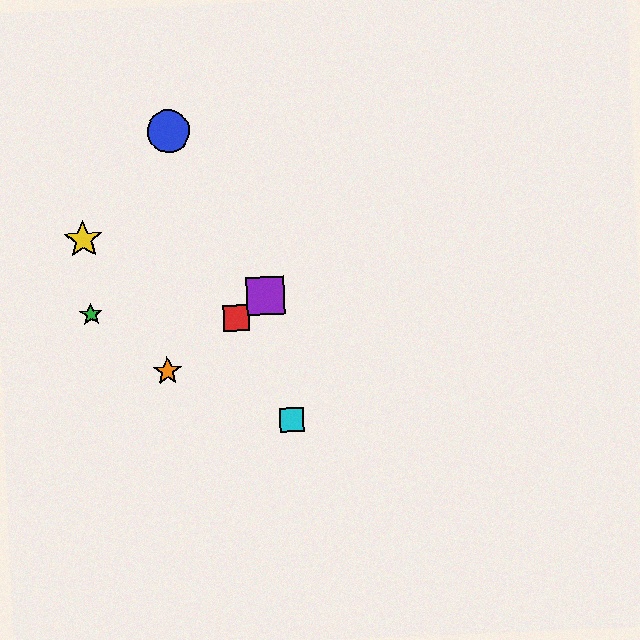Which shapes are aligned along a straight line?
The red square, the purple square, the orange star are aligned along a straight line.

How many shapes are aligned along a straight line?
3 shapes (the red square, the purple square, the orange star) are aligned along a straight line.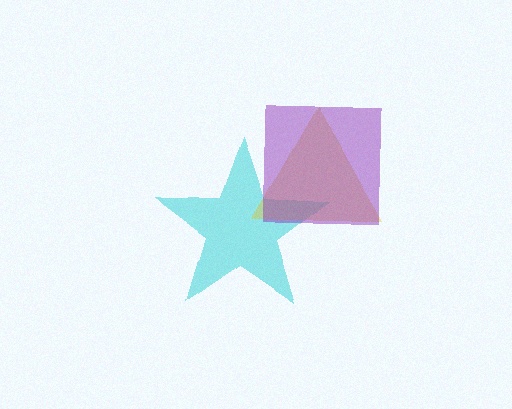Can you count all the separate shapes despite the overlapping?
Yes, there are 3 separate shapes.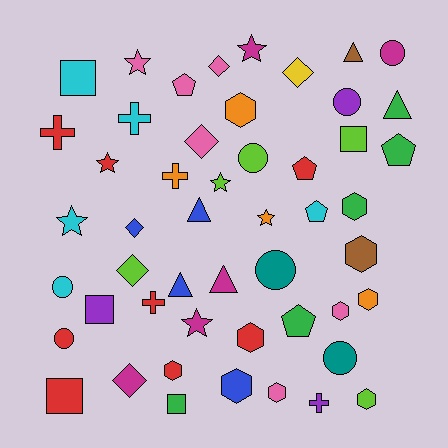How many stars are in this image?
There are 7 stars.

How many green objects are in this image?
There are 5 green objects.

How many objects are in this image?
There are 50 objects.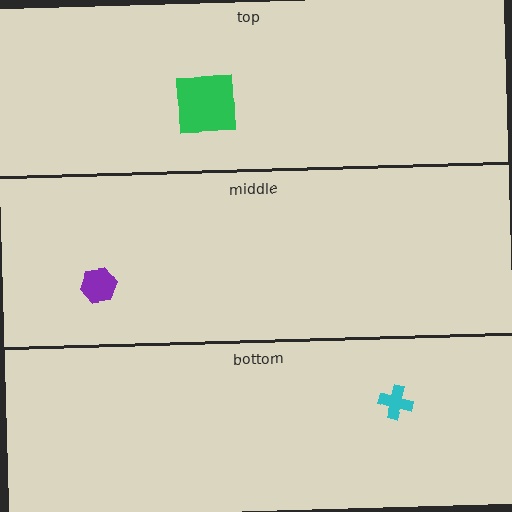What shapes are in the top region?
The green square.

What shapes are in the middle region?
The purple hexagon.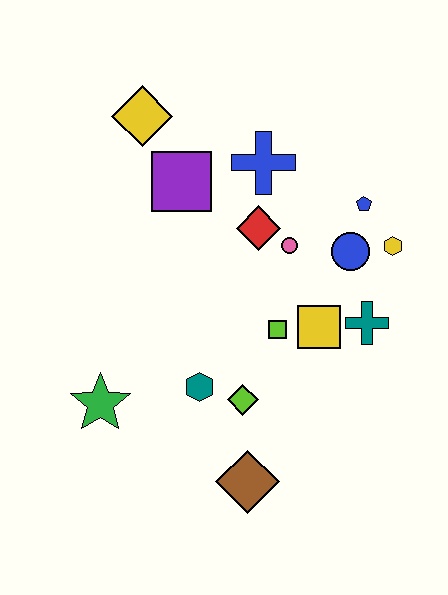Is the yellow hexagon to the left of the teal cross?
No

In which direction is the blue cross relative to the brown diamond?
The blue cross is above the brown diamond.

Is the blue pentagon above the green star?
Yes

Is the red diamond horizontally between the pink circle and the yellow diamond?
Yes